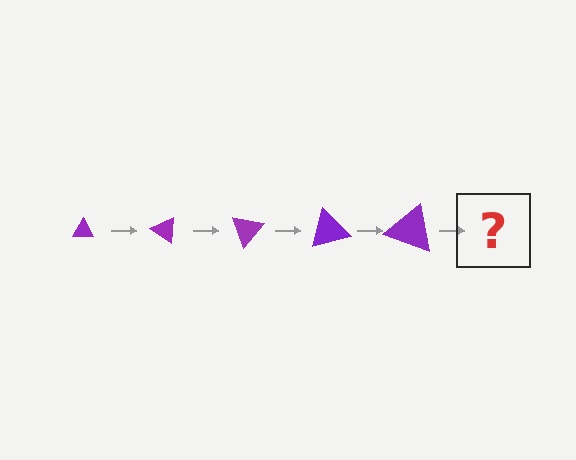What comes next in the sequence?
The next element should be a triangle, larger than the previous one and rotated 175 degrees from the start.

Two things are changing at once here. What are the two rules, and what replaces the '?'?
The two rules are that the triangle grows larger each step and it rotates 35 degrees each step. The '?' should be a triangle, larger than the previous one and rotated 175 degrees from the start.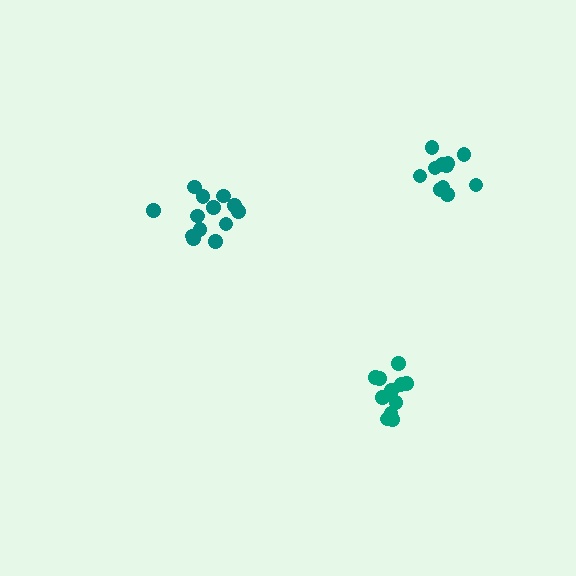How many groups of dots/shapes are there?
There are 3 groups.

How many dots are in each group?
Group 1: 13 dots, Group 2: 11 dots, Group 3: 11 dots (35 total).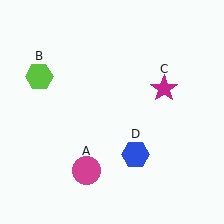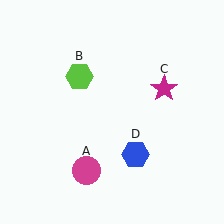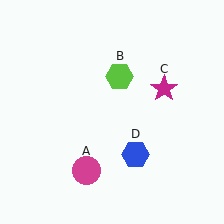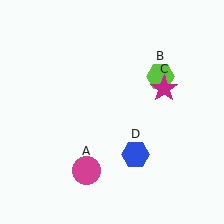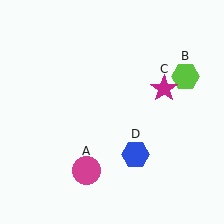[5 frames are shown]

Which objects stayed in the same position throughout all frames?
Magenta circle (object A) and magenta star (object C) and blue hexagon (object D) remained stationary.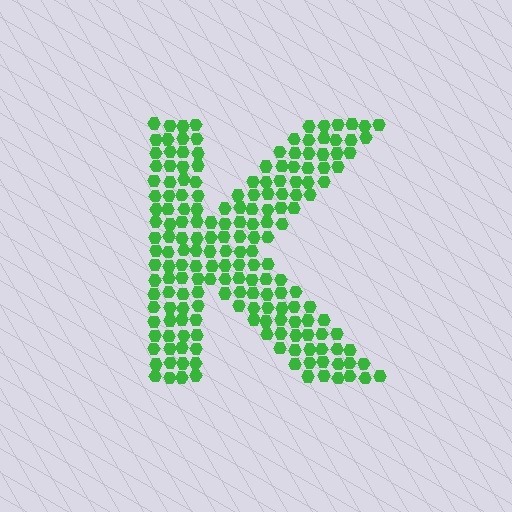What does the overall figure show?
The overall figure shows the letter K.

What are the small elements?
The small elements are hexagons.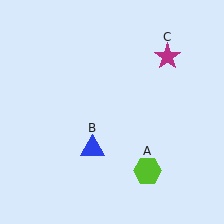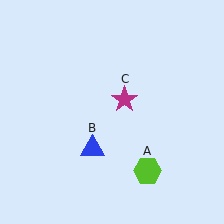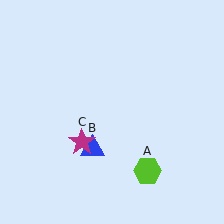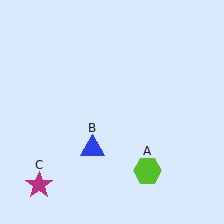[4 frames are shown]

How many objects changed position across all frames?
1 object changed position: magenta star (object C).